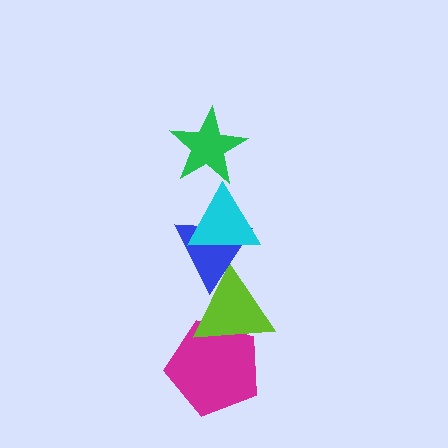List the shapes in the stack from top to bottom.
From top to bottom: the green star, the cyan triangle, the blue triangle, the lime triangle, the magenta pentagon.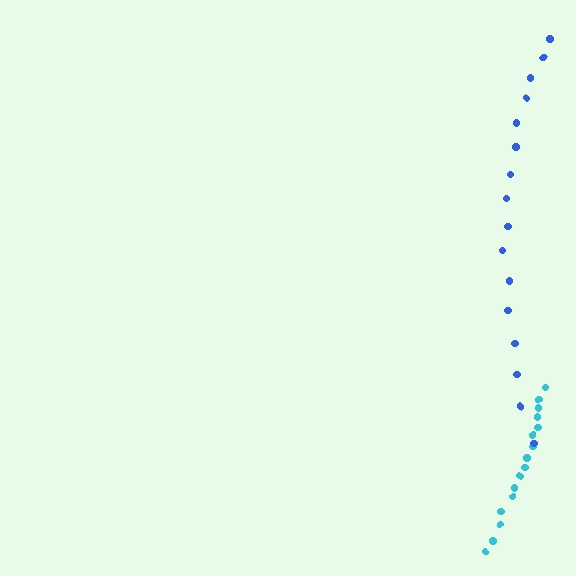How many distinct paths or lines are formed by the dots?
There are 2 distinct paths.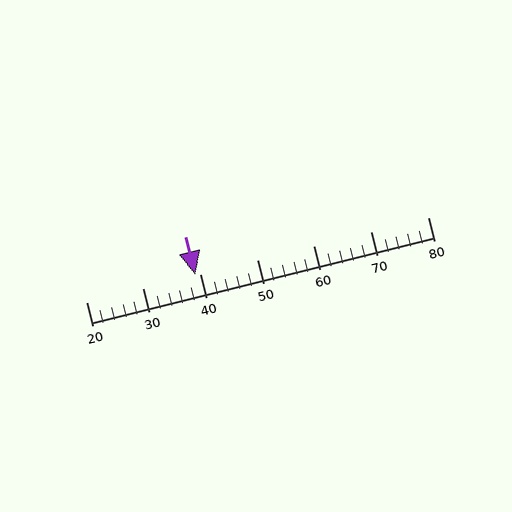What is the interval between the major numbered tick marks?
The major tick marks are spaced 10 units apart.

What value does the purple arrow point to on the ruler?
The purple arrow points to approximately 39.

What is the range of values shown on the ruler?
The ruler shows values from 20 to 80.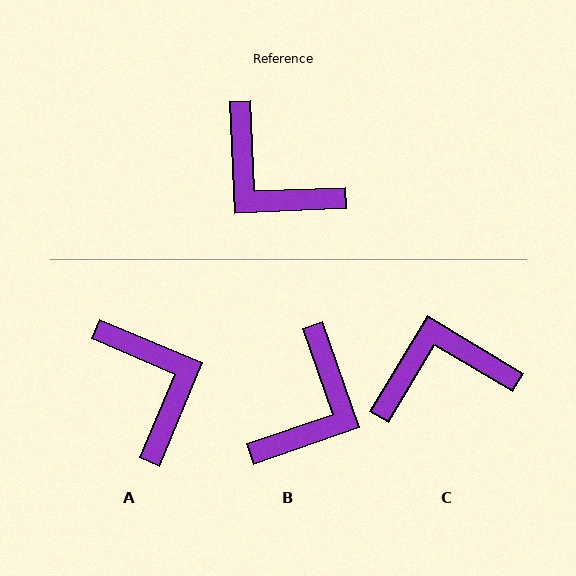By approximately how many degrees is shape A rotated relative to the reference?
Approximately 155 degrees counter-clockwise.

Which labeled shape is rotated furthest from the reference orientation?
A, about 155 degrees away.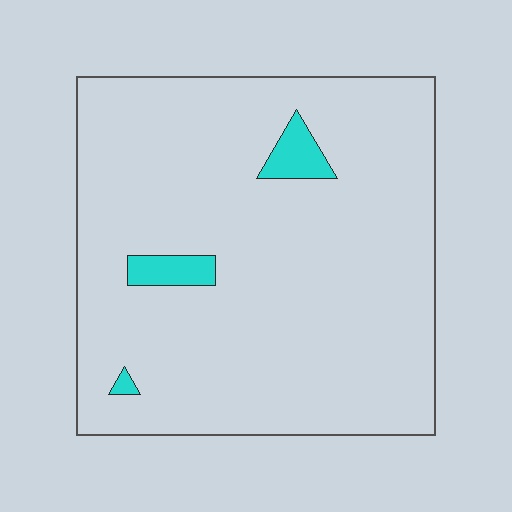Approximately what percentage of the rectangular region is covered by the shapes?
Approximately 5%.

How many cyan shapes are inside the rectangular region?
3.